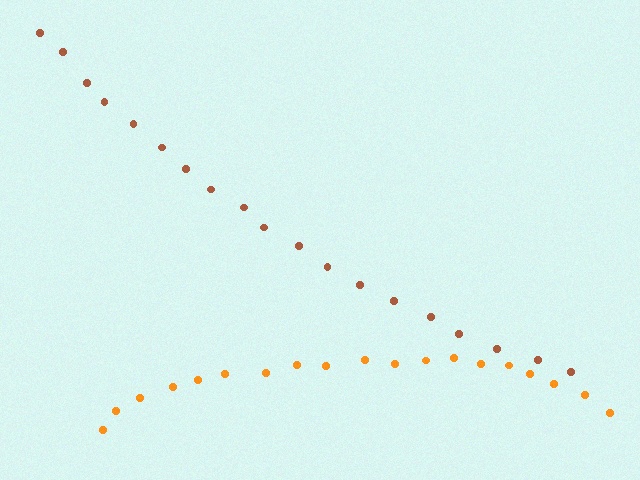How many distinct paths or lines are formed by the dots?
There are 2 distinct paths.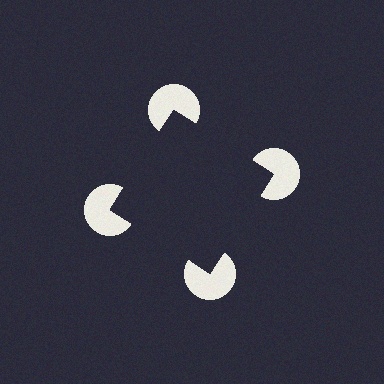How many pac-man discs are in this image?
There are 4 — one at each vertex of the illusory square.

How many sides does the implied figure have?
4 sides.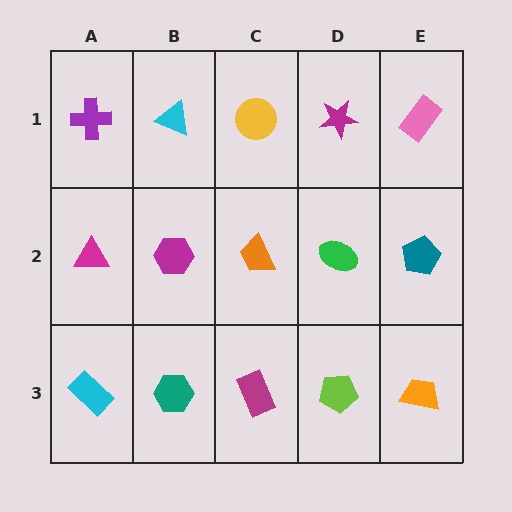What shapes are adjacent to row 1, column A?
A magenta triangle (row 2, column A), a cyan triangle (row 1, column B).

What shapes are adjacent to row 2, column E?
A pink rectangle (row 1, column E), an orange trapezoid (row 3, column E), a green ellipse (row 2, column D).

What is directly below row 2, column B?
A teal hexagon.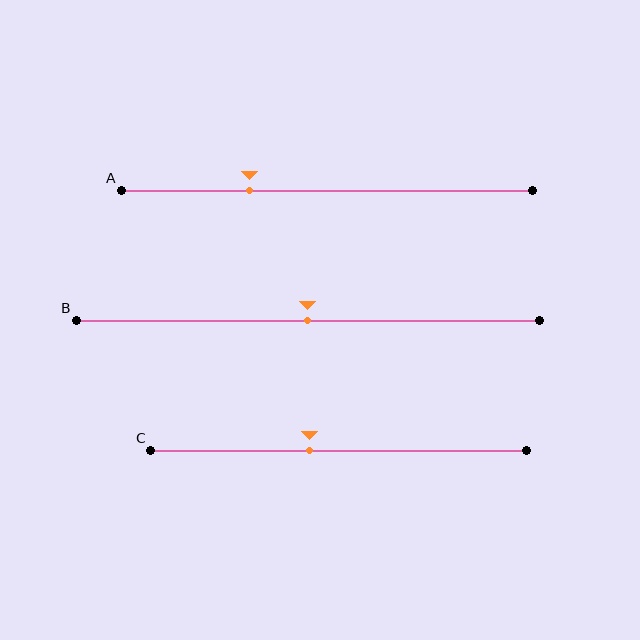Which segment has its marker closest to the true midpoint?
Segment B has its marker closest to the true midpoint.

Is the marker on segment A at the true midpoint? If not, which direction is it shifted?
No, the marker on segment A is shifted to the left by about 19% of the segment length.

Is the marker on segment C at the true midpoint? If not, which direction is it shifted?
No, the marker on segment C is shifted to the left by about 8% of the segment length.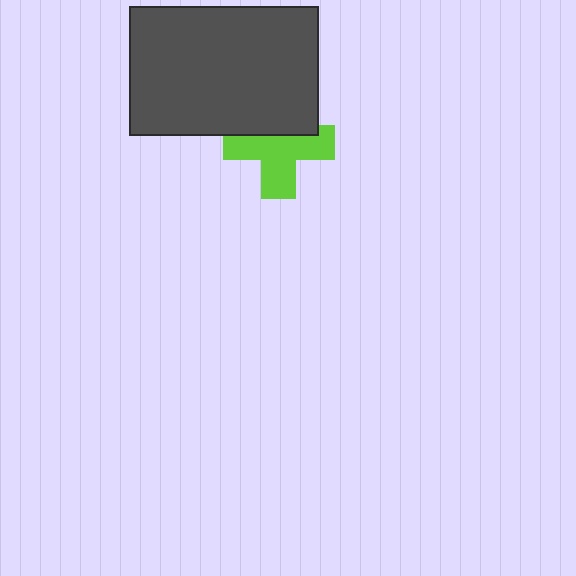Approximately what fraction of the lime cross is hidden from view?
Roughly 35% of the lime cross is hidden behind the dark gray rectangle.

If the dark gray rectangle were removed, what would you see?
You would see the complete lime cross.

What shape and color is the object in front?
The object in front is a dark gray rectangle.